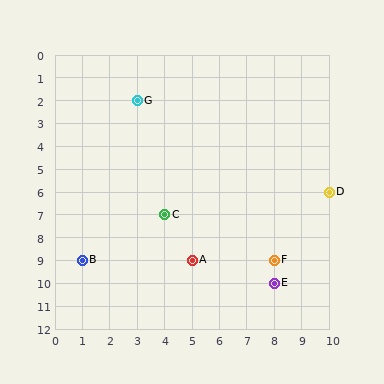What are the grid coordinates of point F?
Point F is at grid coordinates (8, 9).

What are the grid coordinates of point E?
Point E is at grid coordinates (8, 10).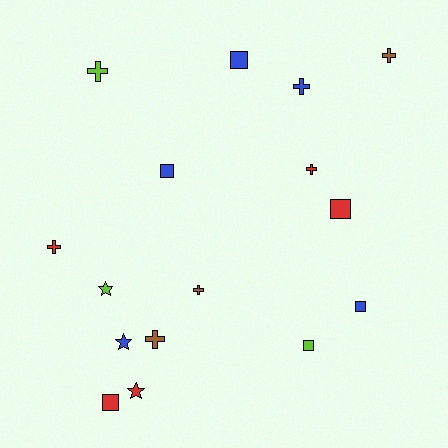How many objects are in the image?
There are 16 objects.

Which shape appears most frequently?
Cross, with 7 objects.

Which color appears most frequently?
Blue, with 5 objects.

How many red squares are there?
There are 2 red squares.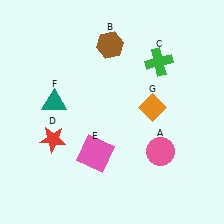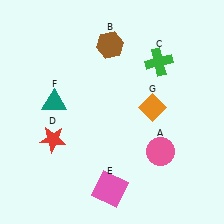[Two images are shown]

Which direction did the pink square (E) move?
The pink square (E) moved down.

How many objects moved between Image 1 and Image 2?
1 object moved between the two images.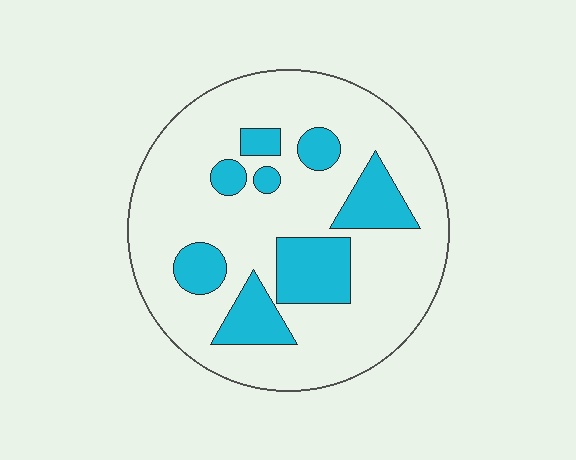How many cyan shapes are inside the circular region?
8.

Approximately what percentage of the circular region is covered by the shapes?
Approximately 25%.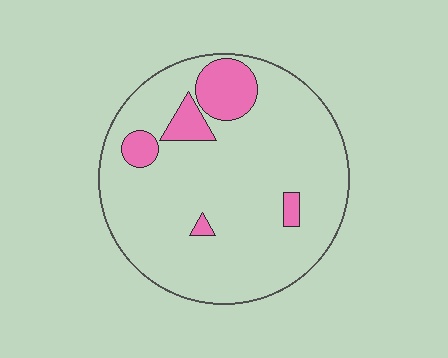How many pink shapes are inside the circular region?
5.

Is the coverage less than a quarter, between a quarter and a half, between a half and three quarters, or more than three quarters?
Less than a quarter.